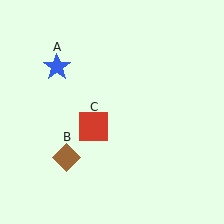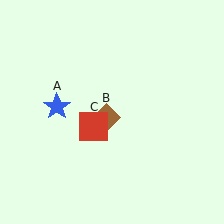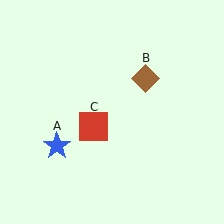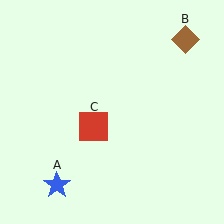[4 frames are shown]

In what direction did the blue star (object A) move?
The blue star (object A) moved down.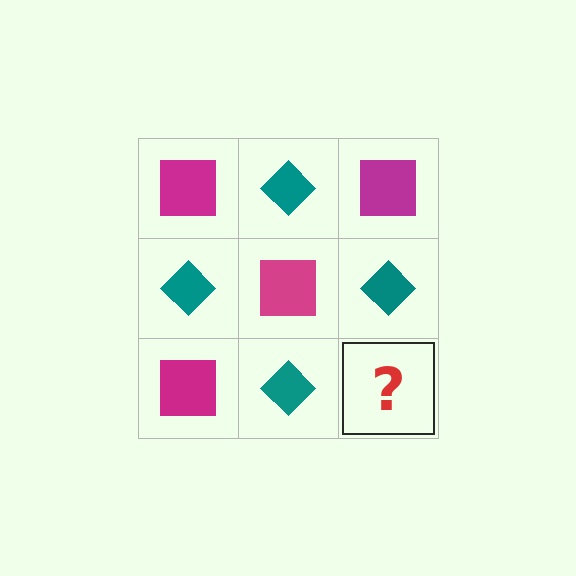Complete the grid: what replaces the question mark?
The question mark should be replaced with a magenta square.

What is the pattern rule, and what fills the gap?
The rule is that it alternates magenta square and teal diamond in a checkerboard pattern. The gap should be filled with a magenta square.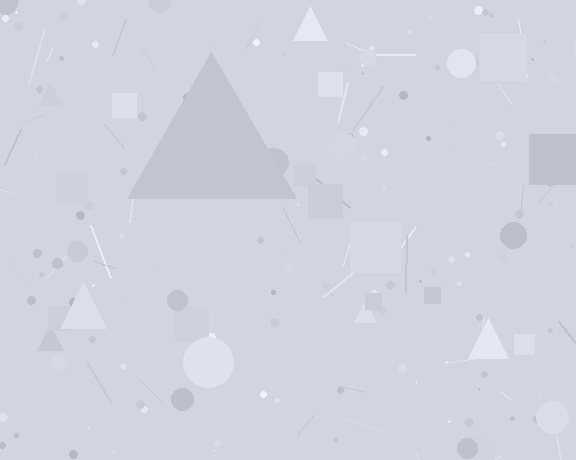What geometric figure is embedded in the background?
A triangle is embedded in the background.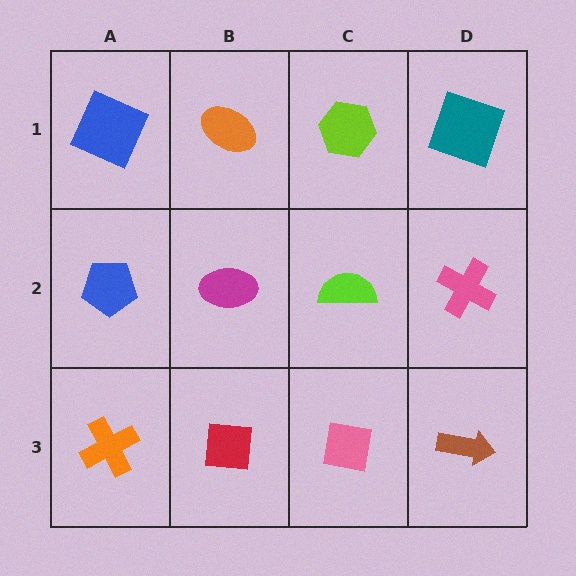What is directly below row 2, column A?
An orange cross.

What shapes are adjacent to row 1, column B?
A magenta ellipse (row 2, column B), a blue square (row 1, column A), a lime hexagon (row 1, column C).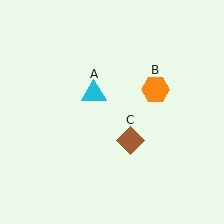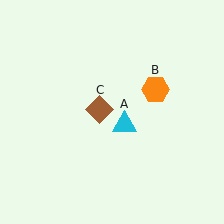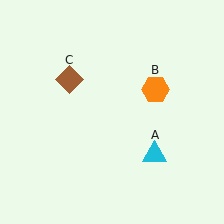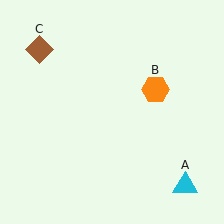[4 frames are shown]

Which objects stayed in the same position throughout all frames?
Orange hexagon (object B) remained stationary.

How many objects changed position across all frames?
2 objects changed position: cyan triangle (object A), brown diamond (object C).